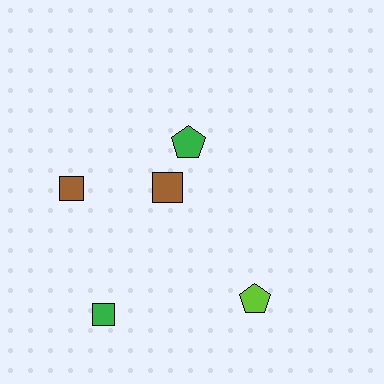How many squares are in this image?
There are 3 squares.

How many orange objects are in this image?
There are no orange objects.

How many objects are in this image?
There are 5 objects.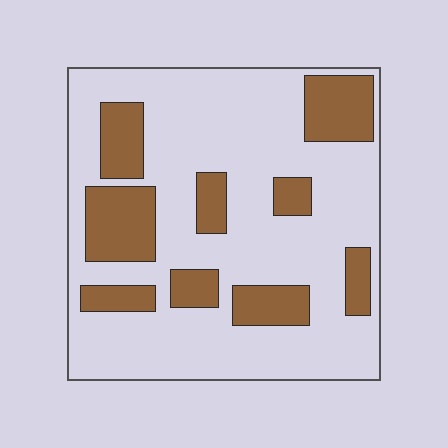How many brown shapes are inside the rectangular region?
9.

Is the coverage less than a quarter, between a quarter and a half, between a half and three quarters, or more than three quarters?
Between a quarter and a half.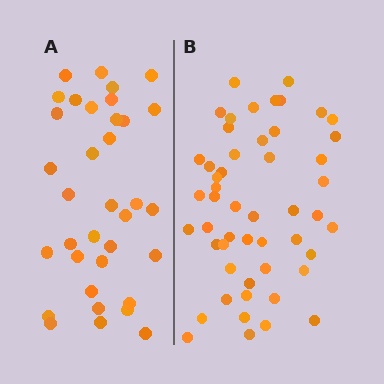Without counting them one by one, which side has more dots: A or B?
Region B (the right region) has more dots.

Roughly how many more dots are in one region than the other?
Region B has approximately 15 more dots than region A.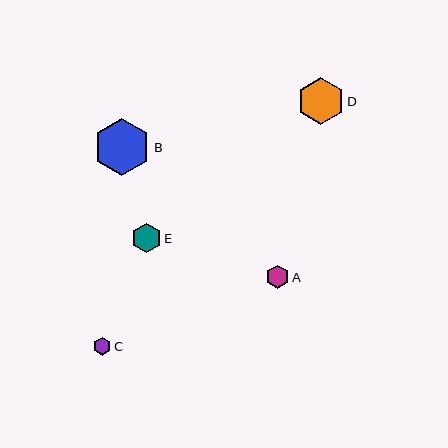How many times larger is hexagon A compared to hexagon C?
Hexagon A is approximately 1.3 times the size of hexagon C.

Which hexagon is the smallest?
Hexagon C is the smallest with a size of approximately 18 pixels.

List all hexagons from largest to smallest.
From largest to smallest: B, D, E, A, C.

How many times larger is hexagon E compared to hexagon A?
Hexagon E is approximately 1.3 times the size of hexagon A.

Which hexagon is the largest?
Hexagon B is the largest with a size of approximately 57 pixels.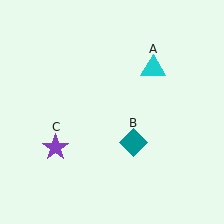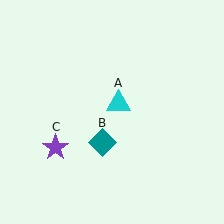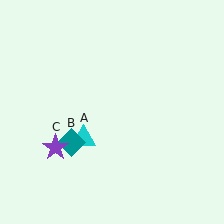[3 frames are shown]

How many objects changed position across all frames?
2 objects changed position: cyan triangle (object A), teal diamond (object B).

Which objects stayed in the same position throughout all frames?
Purple star (object C) remained stationary.